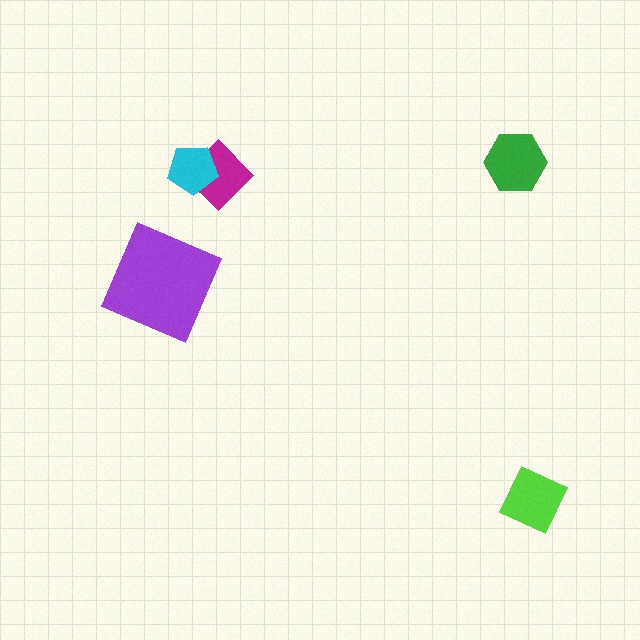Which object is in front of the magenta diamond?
The cyan pentagon is in front of the magenta diamond.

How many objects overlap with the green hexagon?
0 objects overlap with the green hexagon.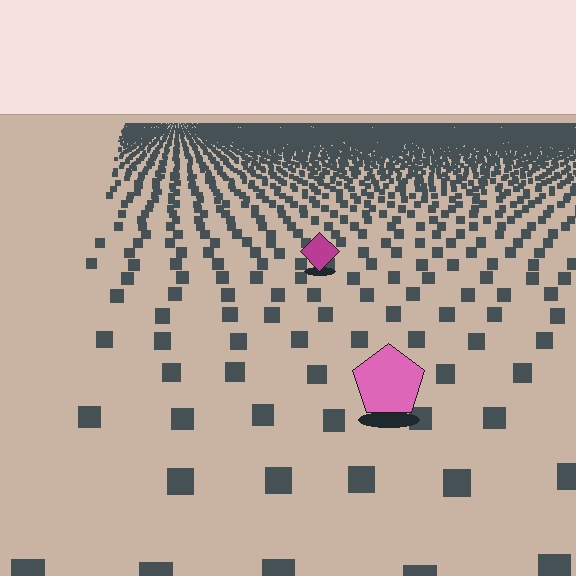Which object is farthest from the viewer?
The magenta diamond is farthest from the viewer. It appears smaller and the ground texture around it is denser.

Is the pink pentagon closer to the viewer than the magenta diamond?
Yes. The pink pentagon is closer — you can tell from the texture gradient: the ground texture is coarser near it.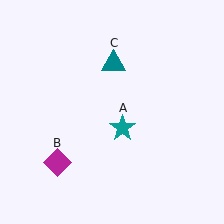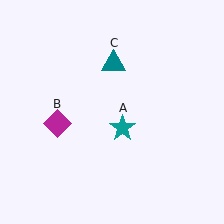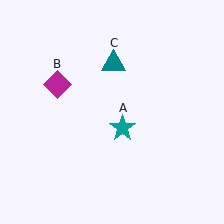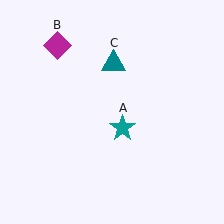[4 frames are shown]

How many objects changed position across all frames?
1 object changed position: magenta diamond (object B).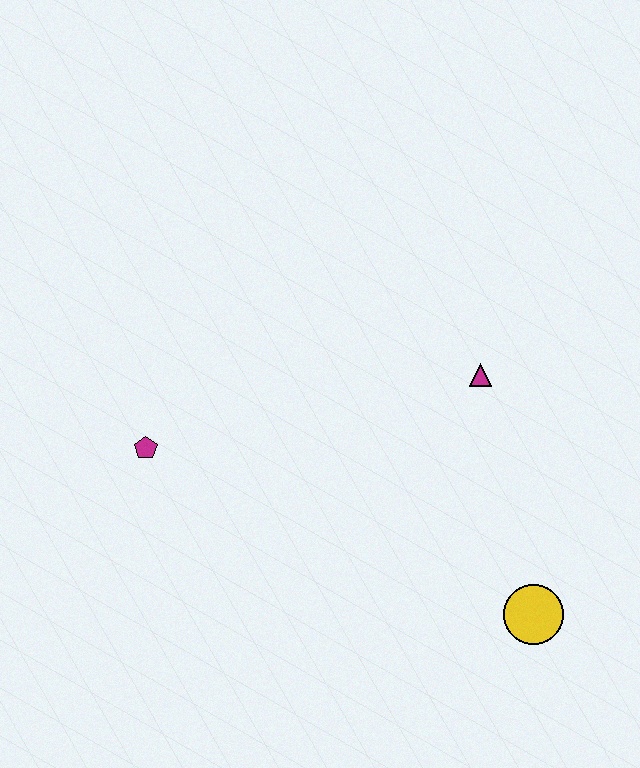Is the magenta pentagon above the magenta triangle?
No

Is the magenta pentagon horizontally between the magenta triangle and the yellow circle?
No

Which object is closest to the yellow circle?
The magenta triangle is closest to the yellow circle.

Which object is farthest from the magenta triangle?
The magenta pentagon is farthest from the magenta triangle.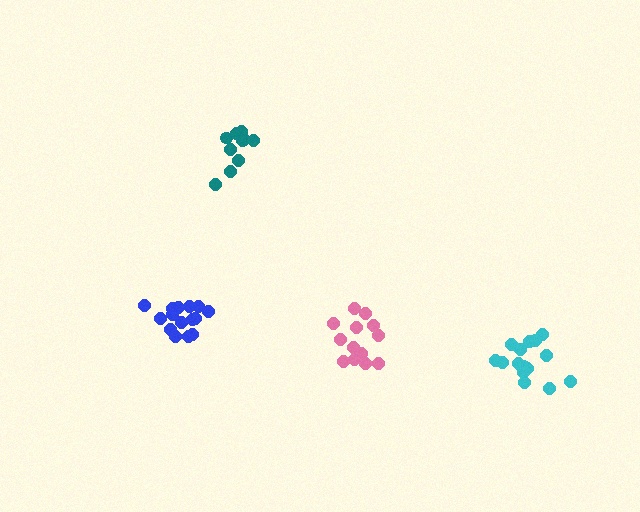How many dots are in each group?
Group 1: 13 dots, Group 2: 10 dots, Group 3: 15 dots, Group 4: 15 dots (53 total).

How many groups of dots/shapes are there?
There are 4 groups.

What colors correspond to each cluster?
The clusters are colored: pink, teal, blue, cyan.